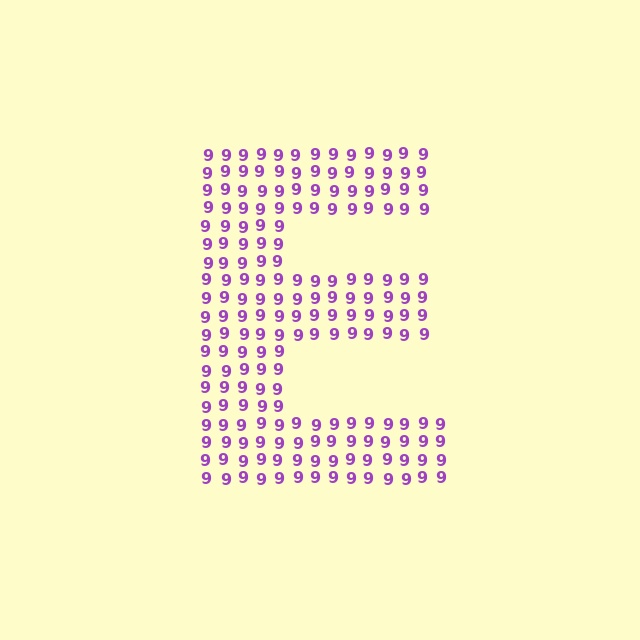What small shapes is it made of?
It is made of small digit 9's.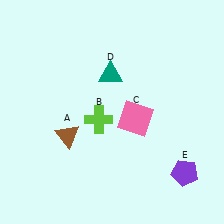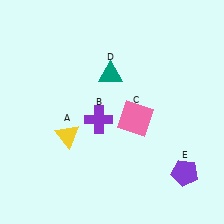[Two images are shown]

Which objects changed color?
A changed from brown to yellow. B changed from lime to purple.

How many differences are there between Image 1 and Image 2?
There are 2 differences between the two images.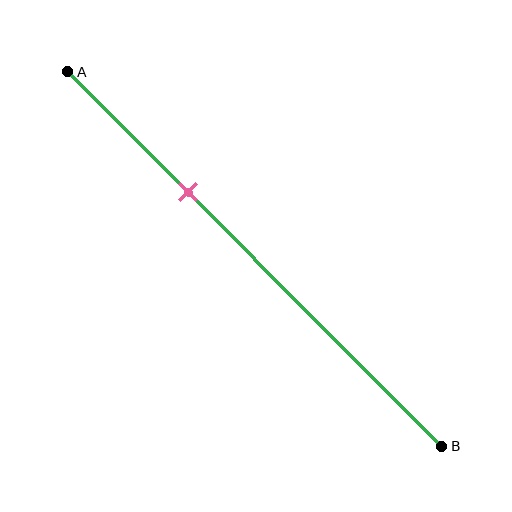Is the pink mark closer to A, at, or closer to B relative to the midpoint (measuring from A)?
The pink mark is closer to point A than the midpoint of segment AB.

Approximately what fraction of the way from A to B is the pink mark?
The pink mark is approximately 30% of the way from A to B.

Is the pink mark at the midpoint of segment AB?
No, the mark is at about 30% from A, not at the 50% midpoint.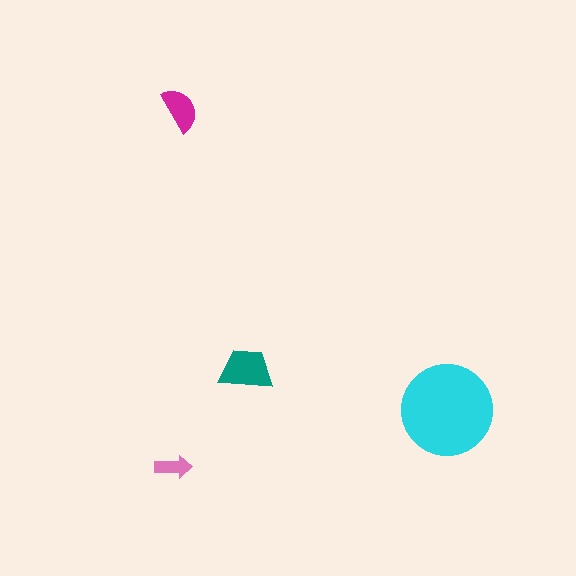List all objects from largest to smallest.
The cyan circle, the teal trapezoid, the magenta semicircle, the pink arrow.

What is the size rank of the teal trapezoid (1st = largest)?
2nd.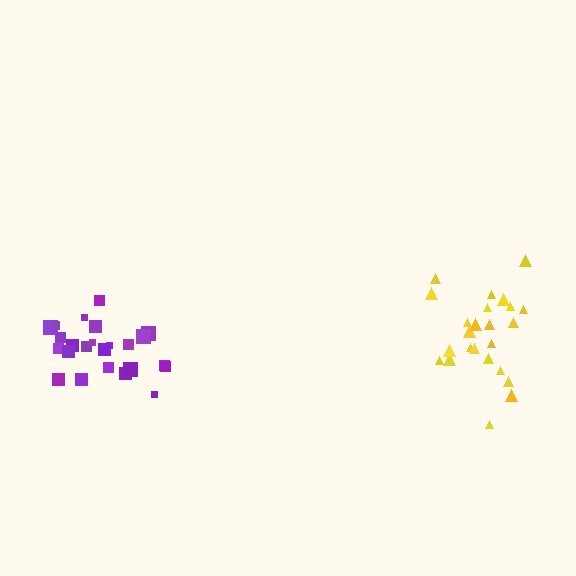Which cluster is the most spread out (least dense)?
Yellow.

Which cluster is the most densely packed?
Purple.